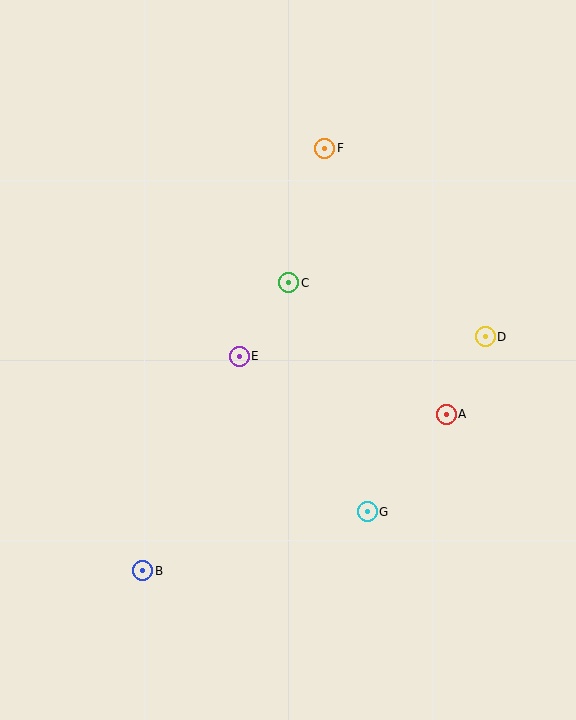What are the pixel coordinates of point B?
Point B is at (143, 571).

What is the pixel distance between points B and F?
The distance between B and F is 460 pixels.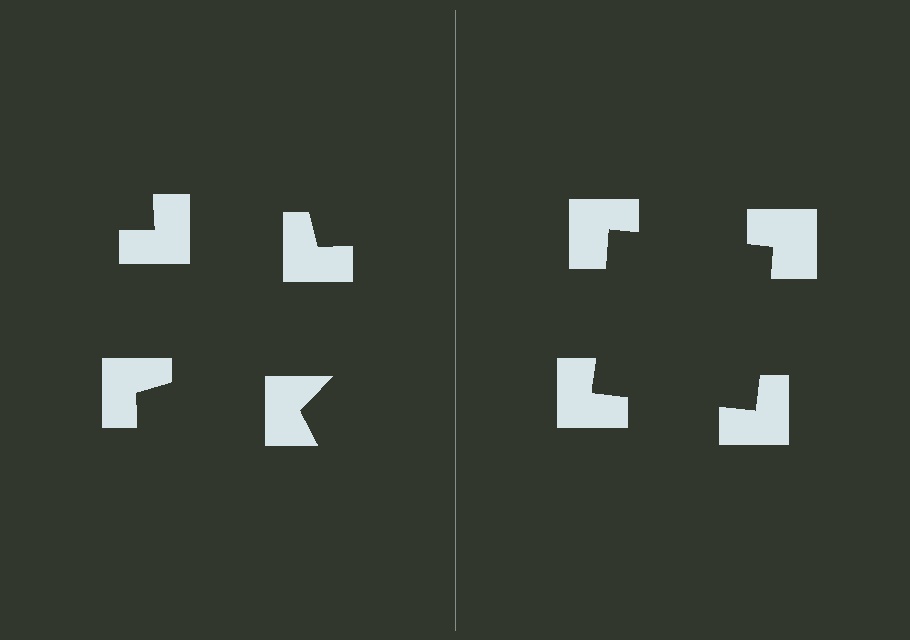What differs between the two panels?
The notched squares are positioned identically on both sides; only the wedge orientations differ. On the right they align to a square; on the left they are misaligned.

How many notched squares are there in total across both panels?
8 — 4 on each side.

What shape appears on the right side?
An illusory square.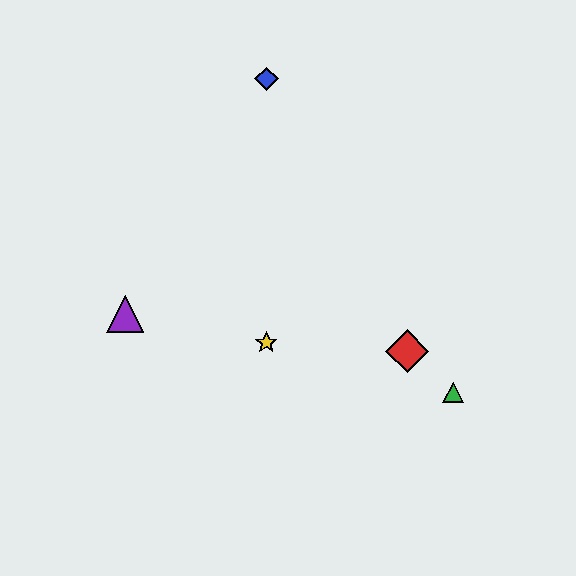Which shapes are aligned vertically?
The blue diamond, the yellow star are aligned vertically.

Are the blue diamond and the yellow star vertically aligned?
Yes, both are at x≈266.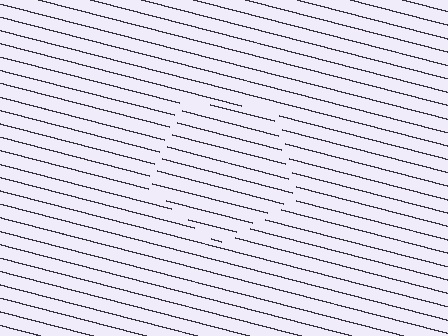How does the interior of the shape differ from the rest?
The interior of the shape contains the same grating, shifted by half a period — the contour is defined by the phase discontinuity where line-ends from the inner and outer gratings abut.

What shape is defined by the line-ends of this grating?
An illusory pentagon. The interior of the shape contains the same grating, shifted by half a period — the contour is defined by the phase discontinuity where line-ends from the inner and outer gratings abut.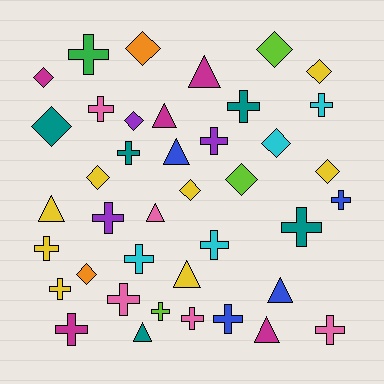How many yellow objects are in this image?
There are 8 yellow objects.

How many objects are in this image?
There are 40 objects.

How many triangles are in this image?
There are 9 triangles.